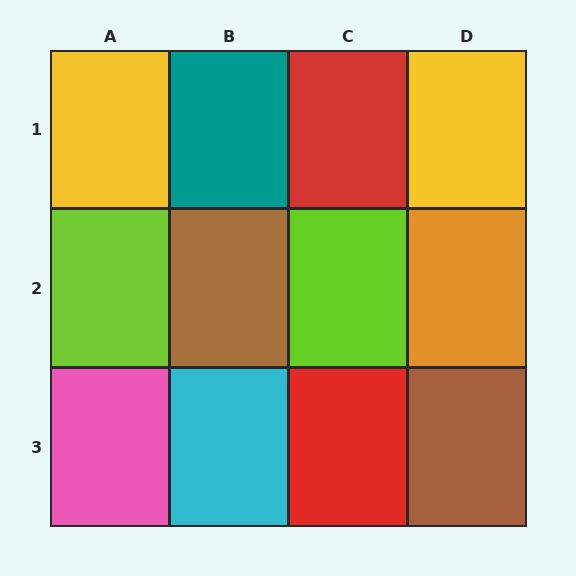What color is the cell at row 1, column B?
Teal.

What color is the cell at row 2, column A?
Lime.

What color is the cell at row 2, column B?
Brown.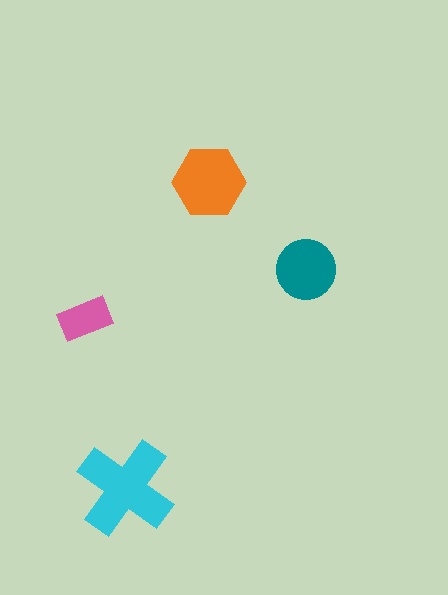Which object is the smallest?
The pink rectangle.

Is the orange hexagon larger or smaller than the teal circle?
Larger.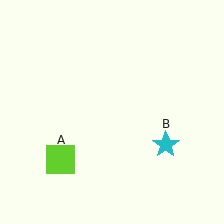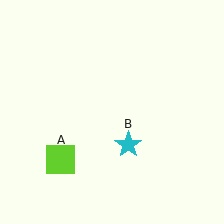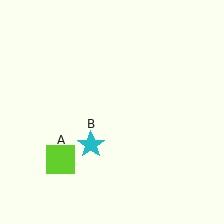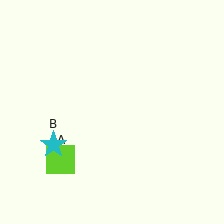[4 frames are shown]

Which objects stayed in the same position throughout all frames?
Lime square (object A) remained stationary.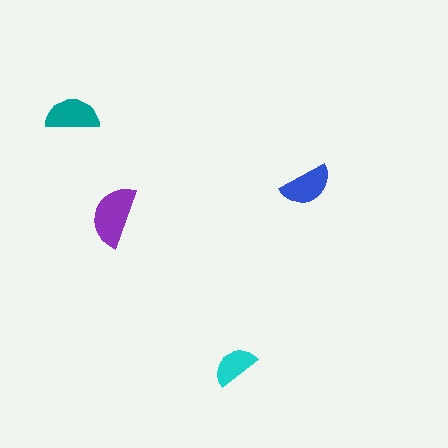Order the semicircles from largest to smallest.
the purple one, the teal one, the blue one, the cyan one.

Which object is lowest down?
The cyan semicircle is bottommost.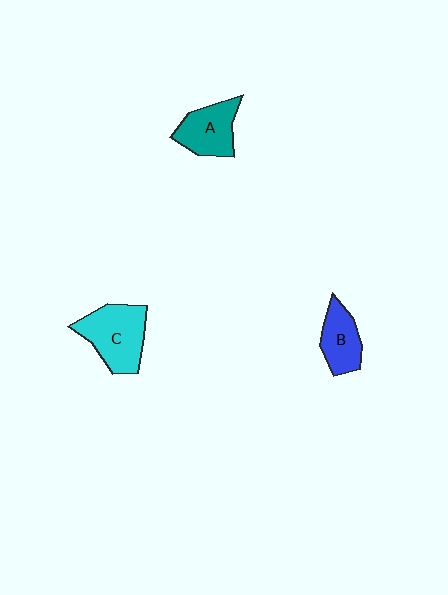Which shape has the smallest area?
Shape B (blue).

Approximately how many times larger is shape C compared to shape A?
Approximately 1.3 times.